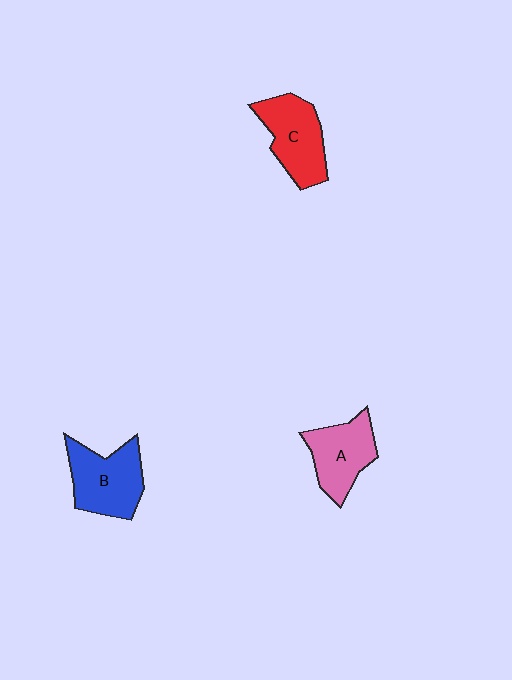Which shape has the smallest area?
Shape A (pink).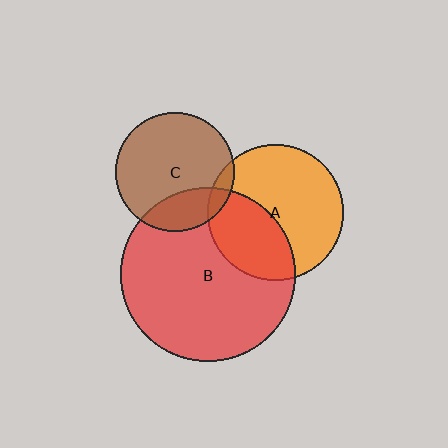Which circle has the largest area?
Circle B (red).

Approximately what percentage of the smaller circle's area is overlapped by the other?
Approximately 10%.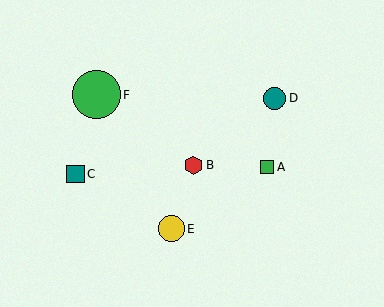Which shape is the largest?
The green circle (labeled F) is the largest.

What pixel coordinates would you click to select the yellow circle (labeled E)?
Click at (171, 229) to select the yellow circle E.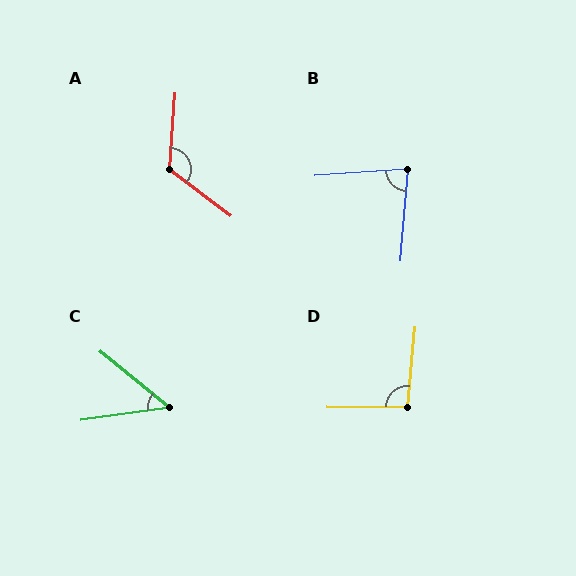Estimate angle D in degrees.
Approximately 95 degrees.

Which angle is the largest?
A, at approximately 123 degrees.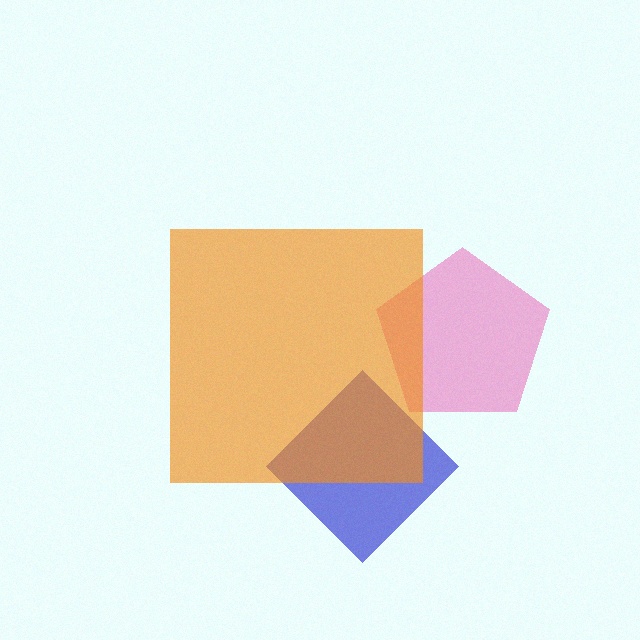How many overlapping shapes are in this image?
There are 3 overlapping shapes in the image.